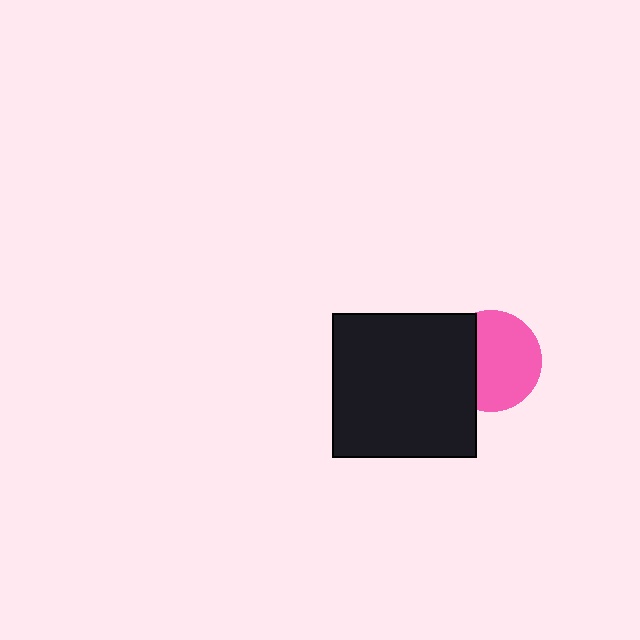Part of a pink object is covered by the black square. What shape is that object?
It is a circle.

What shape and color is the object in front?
The object in front is a black square.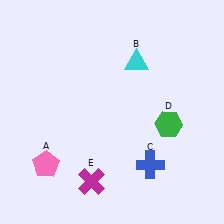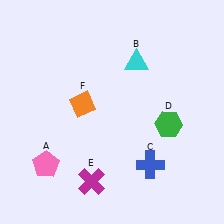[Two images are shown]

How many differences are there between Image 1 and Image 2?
There is 1 difference between the two images.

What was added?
An orange diamond (F) was added in Image 2.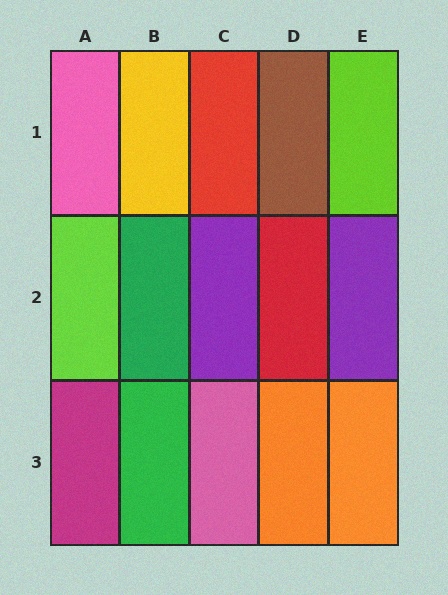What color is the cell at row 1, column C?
Red.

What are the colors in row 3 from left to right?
Magenta, green, pink, orange, orange.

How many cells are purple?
2 cells are purple.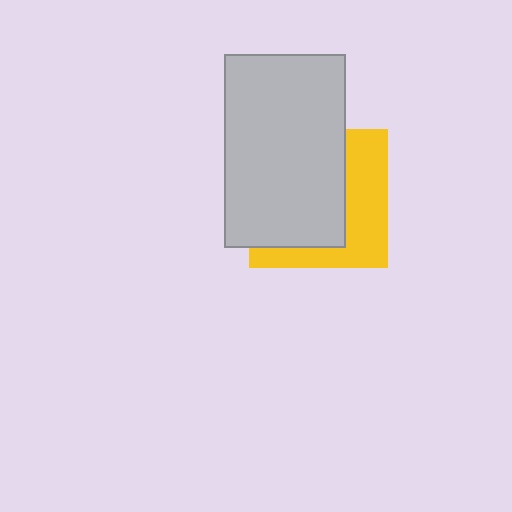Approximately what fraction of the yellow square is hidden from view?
Roughly 59% of the yellow square is hidden behind the light gray rectangle.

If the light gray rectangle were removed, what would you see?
You would see the complete yellow square.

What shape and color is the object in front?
The object in front is a light gray rectangle.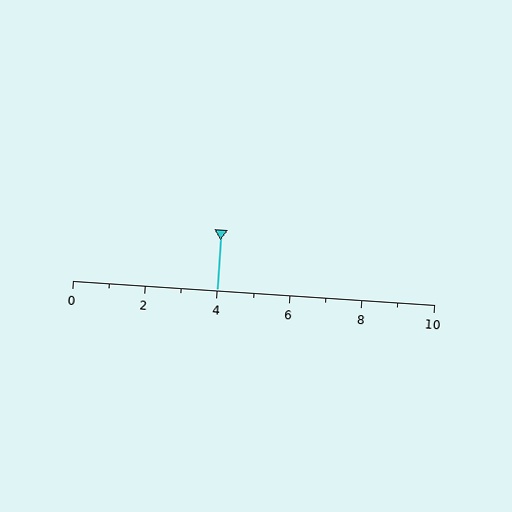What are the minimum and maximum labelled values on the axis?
The axis runs from 0 to 10.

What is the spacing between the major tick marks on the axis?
The major ticks are spaced 2 apart.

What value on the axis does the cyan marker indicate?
The marker indicates approximately 4.